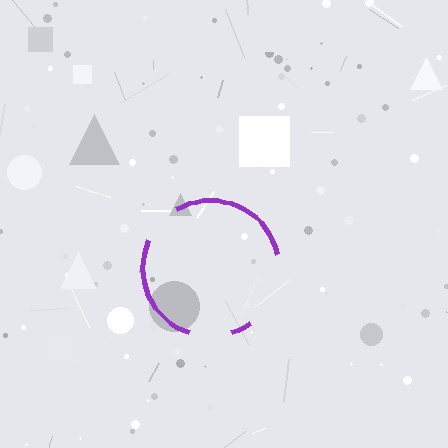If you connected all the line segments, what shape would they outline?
They would outline a circle.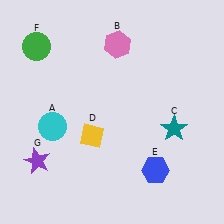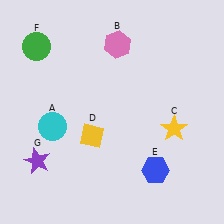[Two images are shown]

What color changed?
The star (C) changed from teal in Image 1 to yellow in Image 2.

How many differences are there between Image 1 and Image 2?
There is 1 difference between the two images.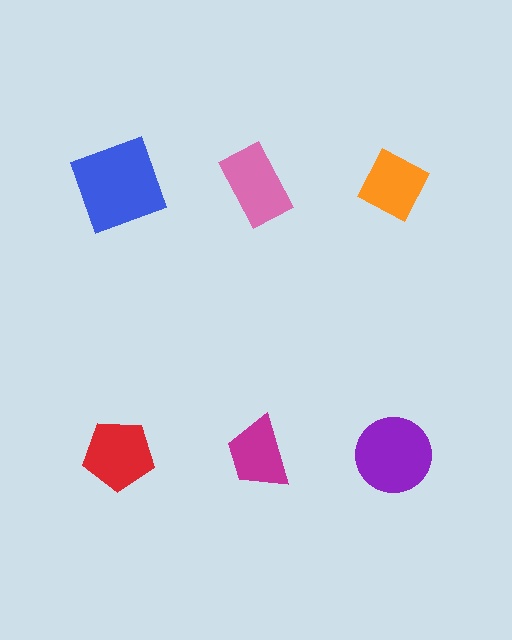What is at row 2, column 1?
A red pentagon.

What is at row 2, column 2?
A magenta trapezoid.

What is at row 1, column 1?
A blue square.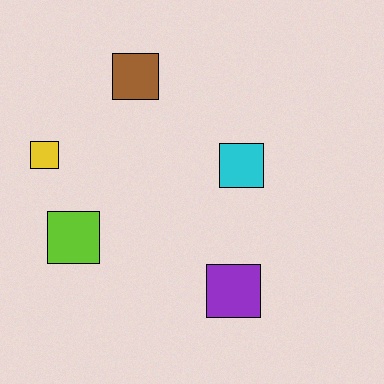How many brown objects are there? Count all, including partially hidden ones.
There is 1 brown object.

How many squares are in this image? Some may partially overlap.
There are 5 squares.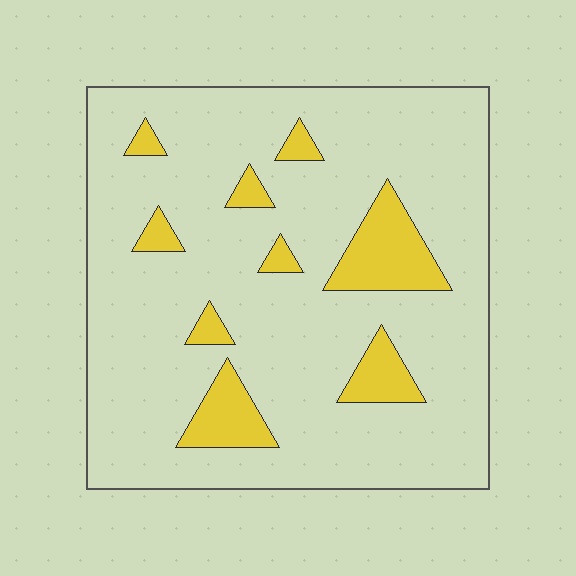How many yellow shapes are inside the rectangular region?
9.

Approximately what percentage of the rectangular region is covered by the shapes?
Approximately 15%.